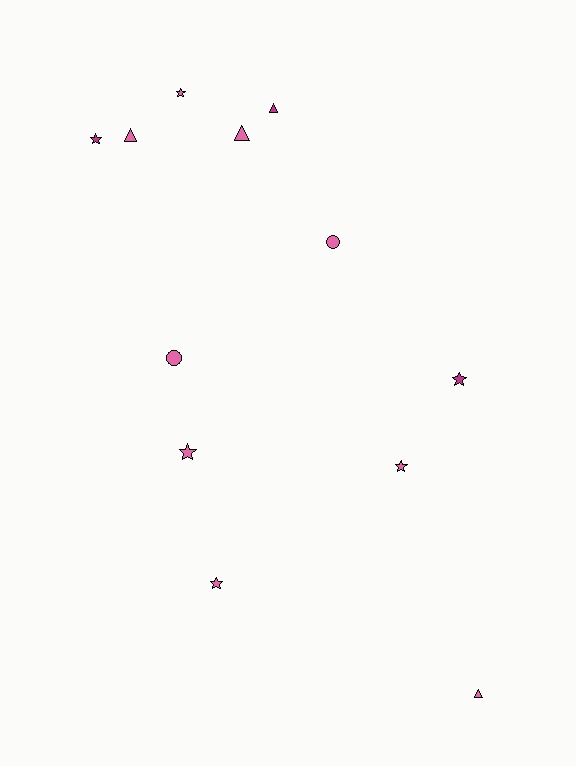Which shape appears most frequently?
Star, with 6 objects.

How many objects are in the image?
There are 12 objects.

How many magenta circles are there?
There are no magenta circles.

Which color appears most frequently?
Pink, with 9 objects.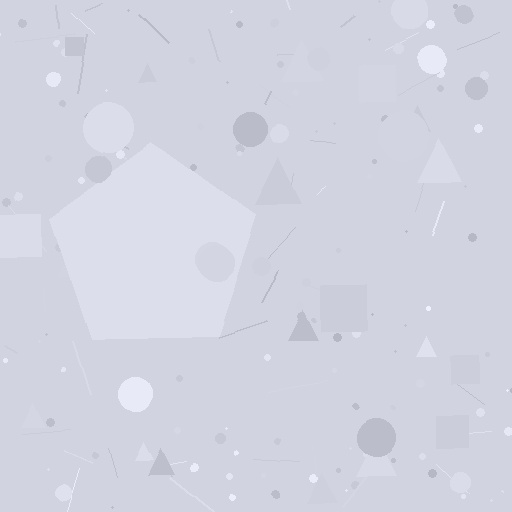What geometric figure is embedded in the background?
A pentagon is embedded in the background.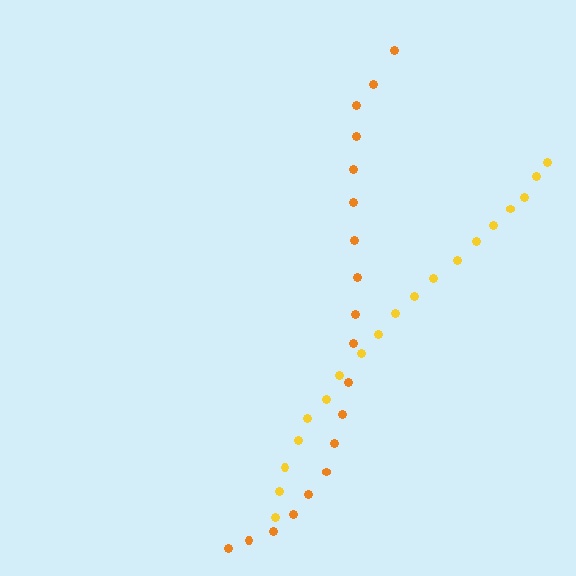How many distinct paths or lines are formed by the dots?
There are 2 distinct paths.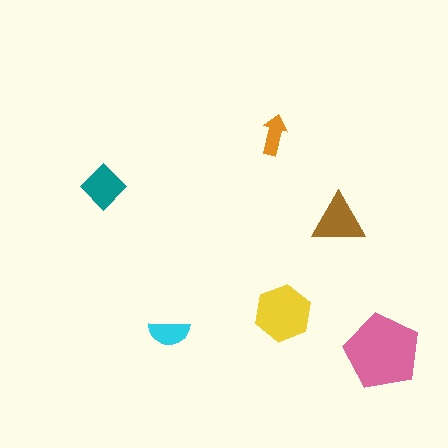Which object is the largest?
The pink pentagon.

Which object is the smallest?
The orange arrow.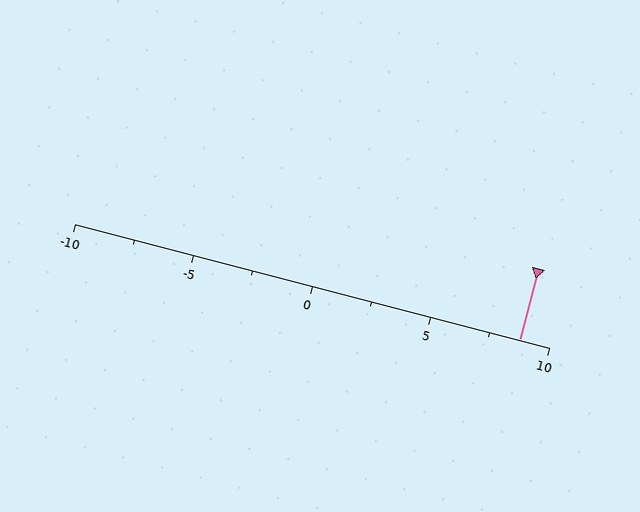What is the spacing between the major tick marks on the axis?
The major ticks are spaced 5 apart.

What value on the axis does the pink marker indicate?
The marker indicates approximately 8.8.